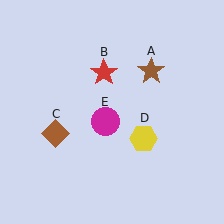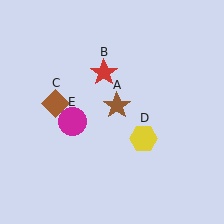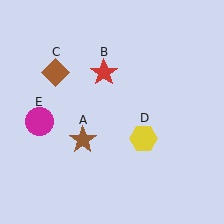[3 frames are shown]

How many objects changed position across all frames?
3 objects changed position: brown star (object A), brown diamond (object C), magenta circle (object E).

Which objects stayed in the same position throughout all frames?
Red star (object B) and yellow hexagon (object D) remained stationary.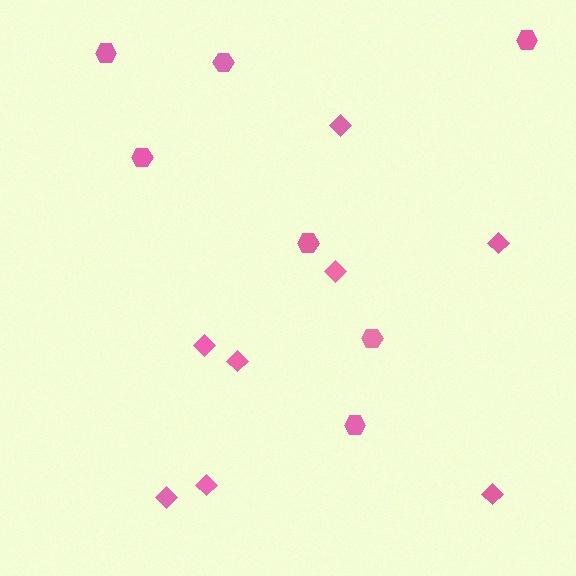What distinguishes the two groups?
There are 2 groups: one group of hexagons (7) and one group of diamonds (8).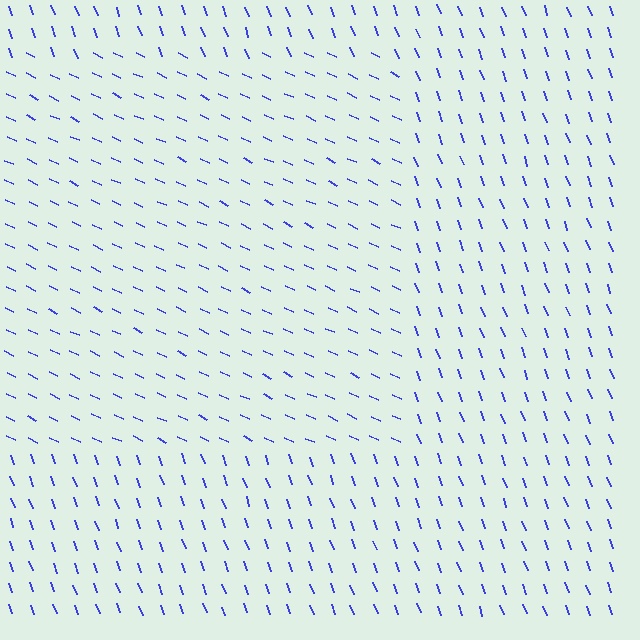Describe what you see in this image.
The image is filled with small blue line segments. A rectangle region in the image has lines oriented differently from the surrounding lines, creating a visible texture boundary.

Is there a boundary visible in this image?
Yes, there is a texture boundary formed by a change in line orientation.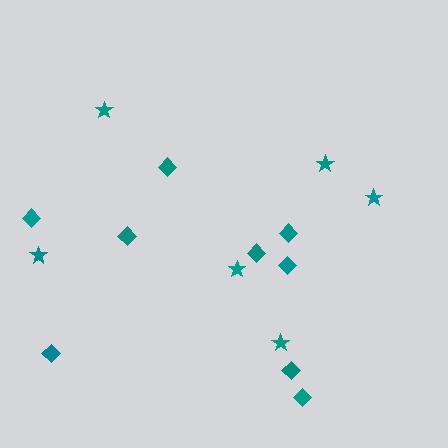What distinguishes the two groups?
There are 2 groups: one group of stars (6) and one group of diamonds (9).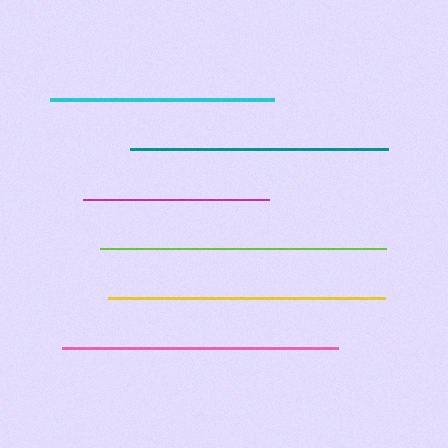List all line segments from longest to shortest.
From longest to shortest: lime, yellow, pink, teal, cyan, magenta.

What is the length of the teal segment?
The teal segment is approximately 258 pixels long.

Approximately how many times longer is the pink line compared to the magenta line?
The pink line is approximately 1.5 times the length of the magenta line.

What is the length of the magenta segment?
The magenta segment is approximately 186 pixels long.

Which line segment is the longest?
The lime line is the longest at approximately 286 pixels.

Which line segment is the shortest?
The magenta line is the shortest at approximately 186 pixels.